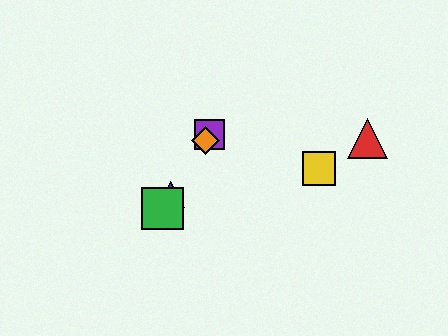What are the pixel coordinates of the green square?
The green square is at (162, 209).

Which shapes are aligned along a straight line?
The blue triangle, the green square, the purple square, the orange diamond are aligned along a straight line.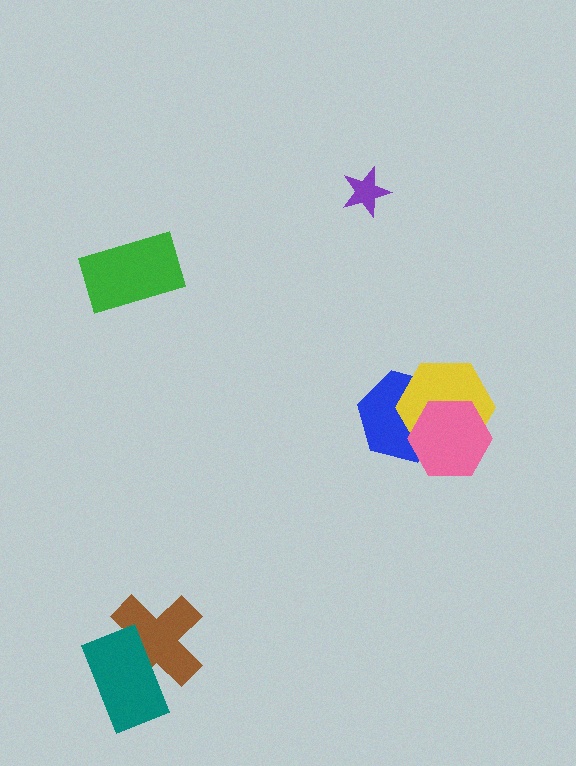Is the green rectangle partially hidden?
No, no other shape covers it.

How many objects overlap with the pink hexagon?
2 objects overlap with the pink hexagon.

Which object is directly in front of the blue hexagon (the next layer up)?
The yellow hexagon is directly in front of the blue hexagon.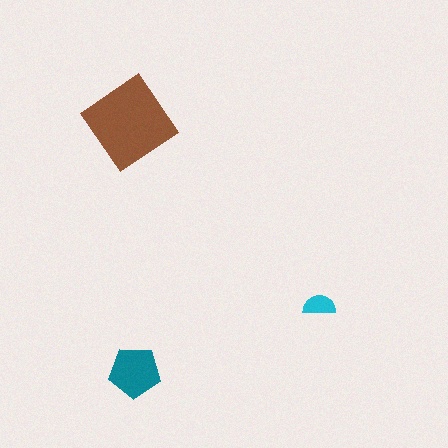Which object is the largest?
The brown diamond.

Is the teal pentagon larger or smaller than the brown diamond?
Smaller.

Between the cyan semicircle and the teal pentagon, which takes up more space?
The teal pentagon.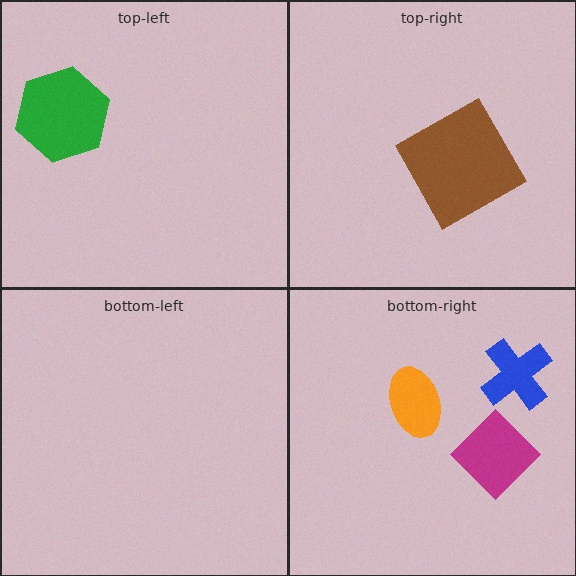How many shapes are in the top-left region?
1.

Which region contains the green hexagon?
The top-left region.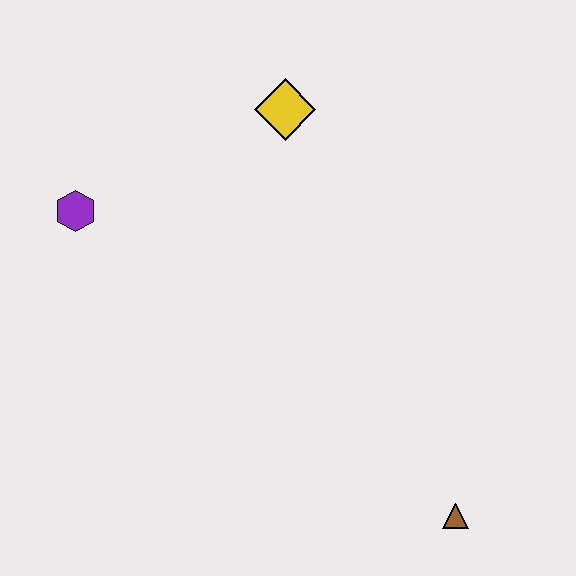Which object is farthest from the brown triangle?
The purple hexagon is farthest from the brown triangle.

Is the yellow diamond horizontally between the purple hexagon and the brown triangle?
Yes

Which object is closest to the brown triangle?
The yellow diamond is closest to the brown triangle.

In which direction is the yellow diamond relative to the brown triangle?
The yellow diamond is above the brown triangle.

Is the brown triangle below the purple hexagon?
Yes